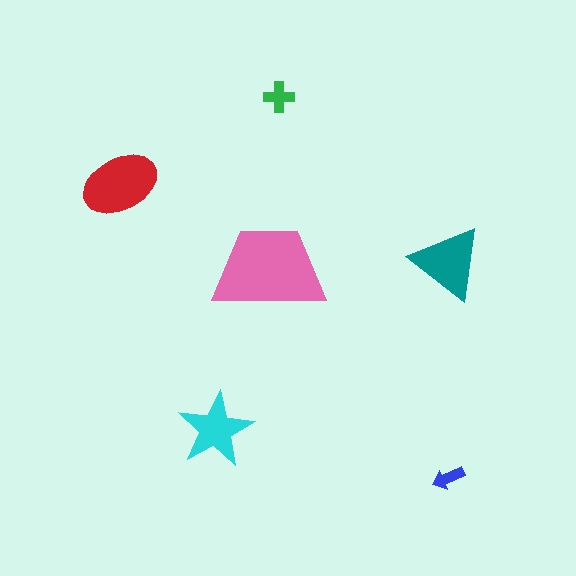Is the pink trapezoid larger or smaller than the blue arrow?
Larger.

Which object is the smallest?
The blue arrow.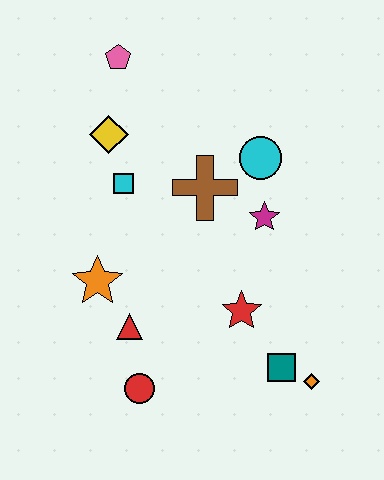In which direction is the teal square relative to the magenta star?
The teal square is below the magenta star.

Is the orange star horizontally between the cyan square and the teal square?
No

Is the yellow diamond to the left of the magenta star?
Yes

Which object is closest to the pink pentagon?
The yellow diamond is closest to the pink pentagon.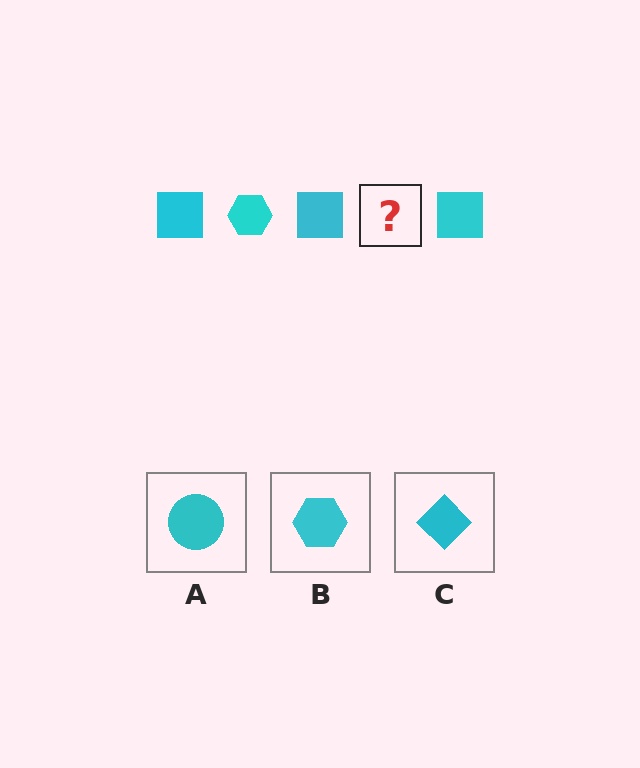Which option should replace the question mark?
Option B.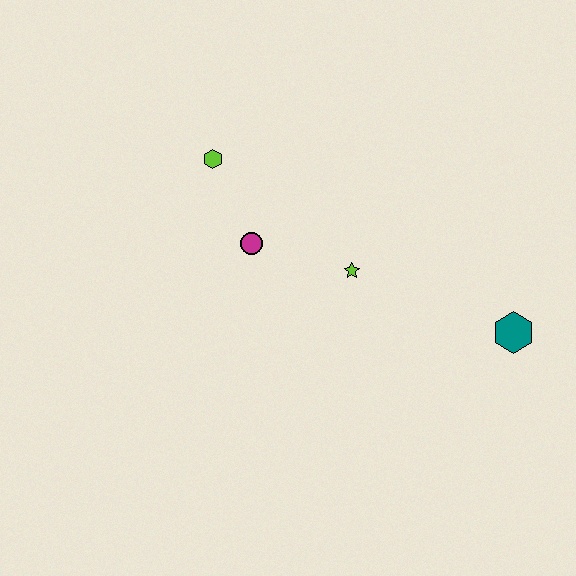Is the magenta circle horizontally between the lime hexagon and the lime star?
Yes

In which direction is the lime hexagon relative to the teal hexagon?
The lime hexagon is to the left of the teal hexagon.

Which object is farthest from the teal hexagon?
The lime hexagon is farthest from the teal hexagon.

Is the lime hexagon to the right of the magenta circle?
No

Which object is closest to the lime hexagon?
The magenta circle is closest to the lime hexagon.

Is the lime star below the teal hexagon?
No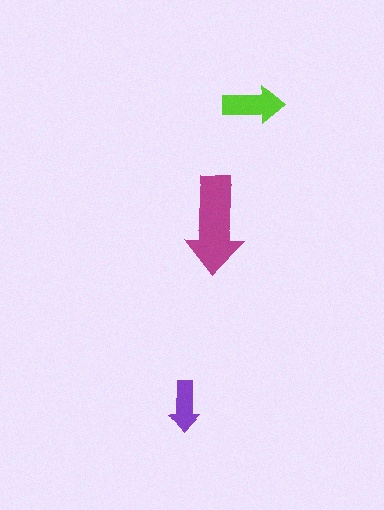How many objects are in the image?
There are 3 objects in the image.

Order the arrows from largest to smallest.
the magenta one, the lime one, the purple one.